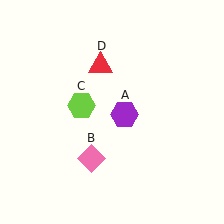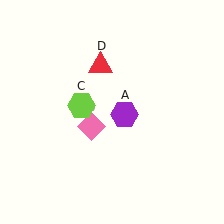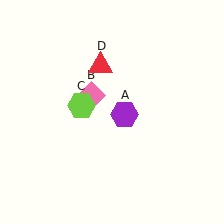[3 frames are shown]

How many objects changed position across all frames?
1 object changed position: pink diamond (object B).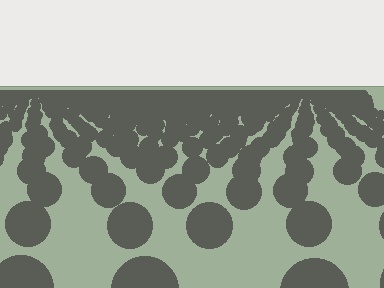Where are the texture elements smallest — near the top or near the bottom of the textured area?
Near the top.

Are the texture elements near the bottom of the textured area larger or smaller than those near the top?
Larger. Near the bottom, elements are closer to the viewer and appear at a bigger on-screen size.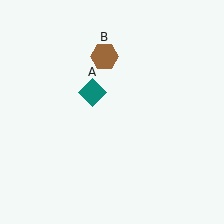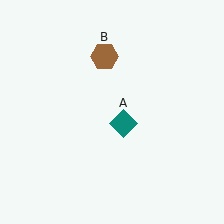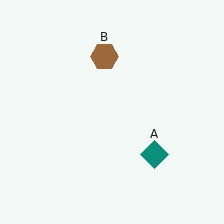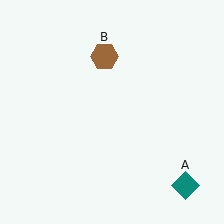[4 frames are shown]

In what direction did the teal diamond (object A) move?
The teal diamond (object A) moved down and to the right.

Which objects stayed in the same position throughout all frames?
Brown hexagon (object B) remained stationary.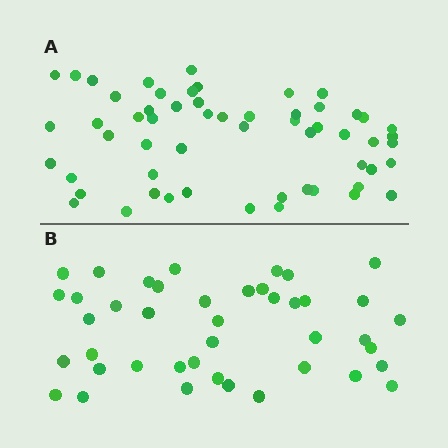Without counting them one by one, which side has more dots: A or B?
Region A (the top region) has more dots.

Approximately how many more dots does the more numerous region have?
Region A has approximately 15 more dots than region B.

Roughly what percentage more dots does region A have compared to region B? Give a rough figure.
About 35% more.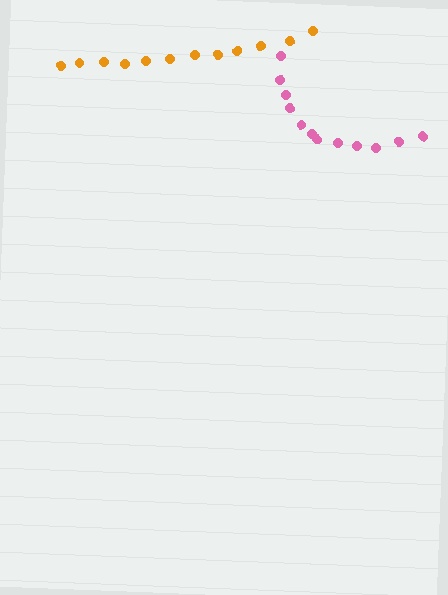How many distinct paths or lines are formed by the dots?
There are 2 distinct paths.